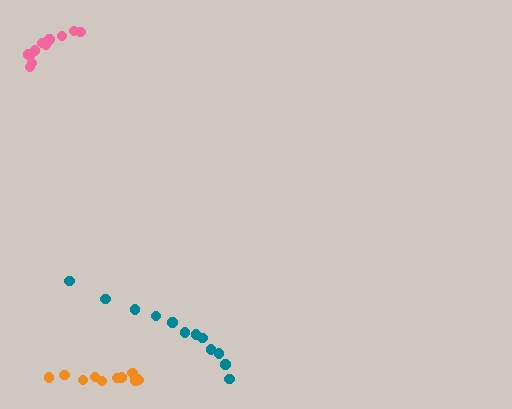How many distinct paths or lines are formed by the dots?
There are 3 distinct paths.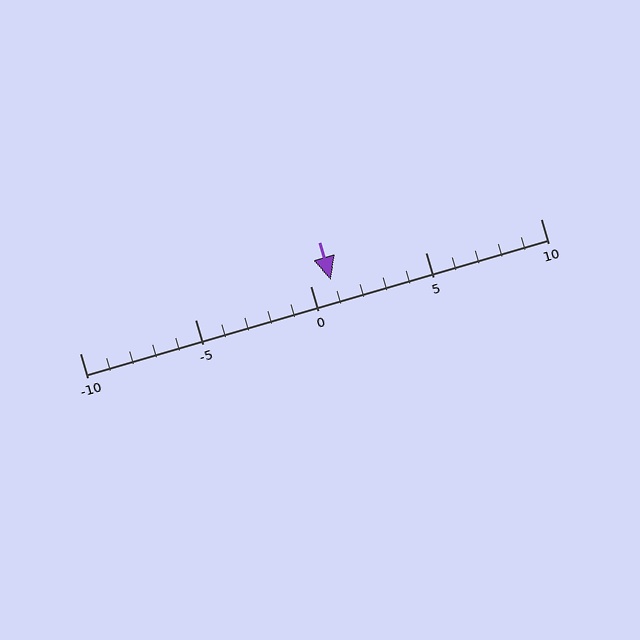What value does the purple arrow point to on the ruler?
The purple arrow points to approximately 1.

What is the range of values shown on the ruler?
The ruler shows values from -10 to 10.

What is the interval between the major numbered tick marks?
The major tick marks are spaced 5 units apart.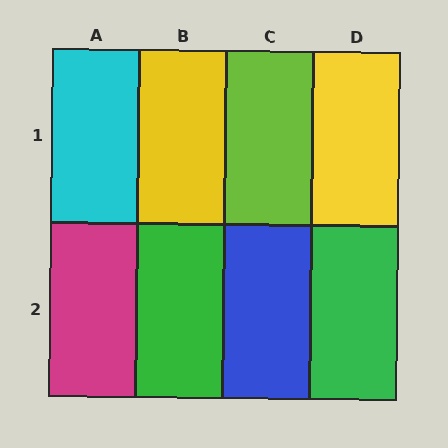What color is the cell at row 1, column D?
Yellow.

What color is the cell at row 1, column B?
Yellow.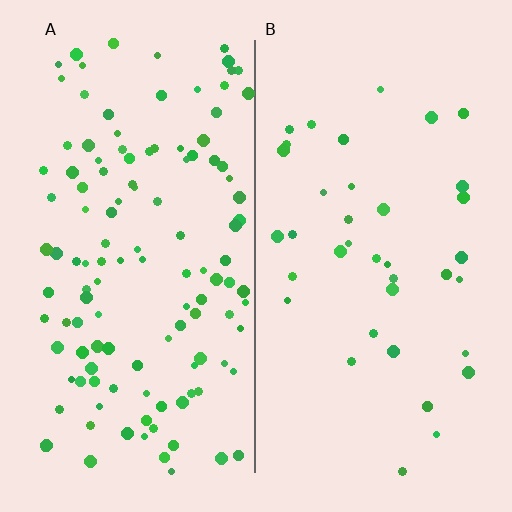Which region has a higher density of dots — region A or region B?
A (the left).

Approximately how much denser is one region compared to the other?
Approximately 3.2× — region A over region B.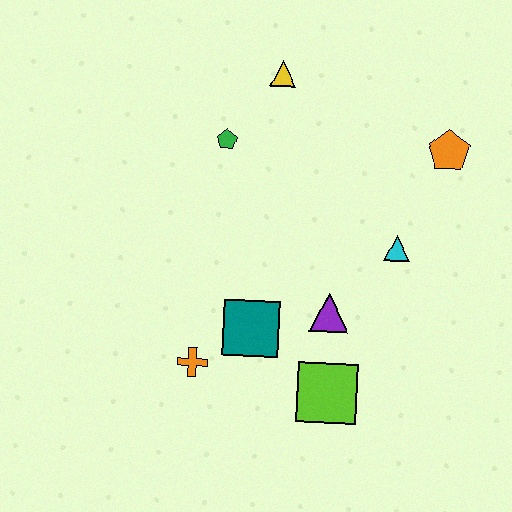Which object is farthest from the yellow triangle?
The lime square is farthest from the yellow triangle.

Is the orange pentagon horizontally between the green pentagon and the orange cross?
No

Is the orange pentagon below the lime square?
No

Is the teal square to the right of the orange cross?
Yes